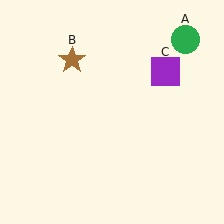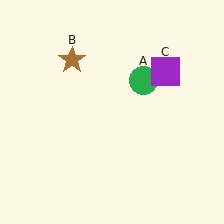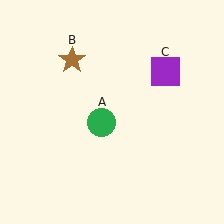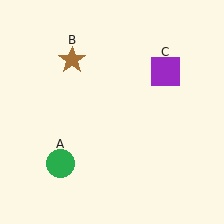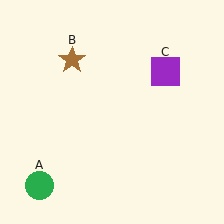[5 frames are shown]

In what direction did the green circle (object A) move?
The green circle (object A) moved down and to the left.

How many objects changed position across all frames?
1 object changed position: green circle (object A).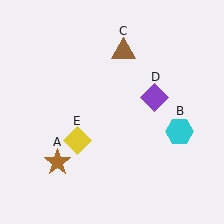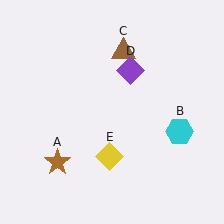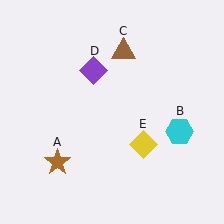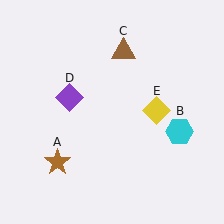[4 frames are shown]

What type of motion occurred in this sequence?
The purple diamond (object D), yellow diamond (object E) rotated counterclockwise around the center of the scene.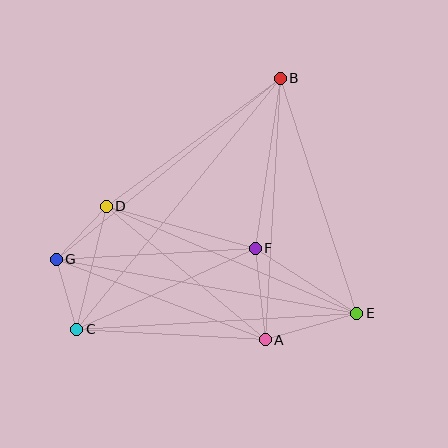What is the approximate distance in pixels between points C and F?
The distance between C and F is approximately 196 pixels.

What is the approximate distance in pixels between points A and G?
The distance between A and G is approximately 224 pixels.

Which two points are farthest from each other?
Points B and C are farthest from each other.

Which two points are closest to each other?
Points C and G are closest to each other.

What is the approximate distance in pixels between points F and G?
The distance between F and G is approximately 199 pixels.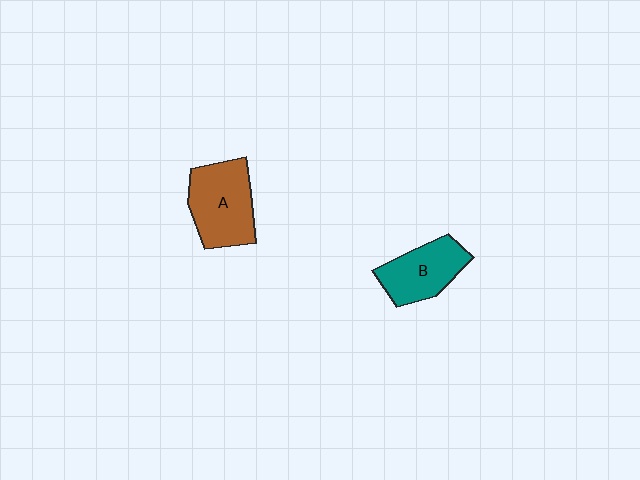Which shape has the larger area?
Shape A (brown).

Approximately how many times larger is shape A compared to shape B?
Approximately 1.2 times.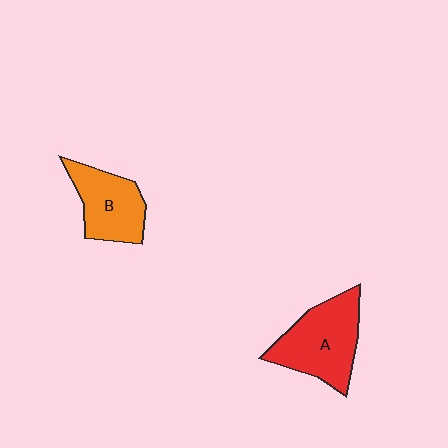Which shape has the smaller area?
Shape B (orange).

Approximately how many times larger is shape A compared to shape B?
Approximately 1.3 times.